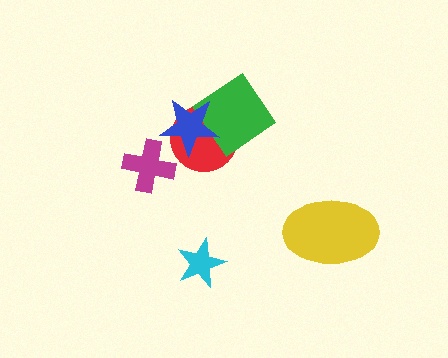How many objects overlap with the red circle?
2 objects overlap with the red circle.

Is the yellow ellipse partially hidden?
No, no other shape covers it.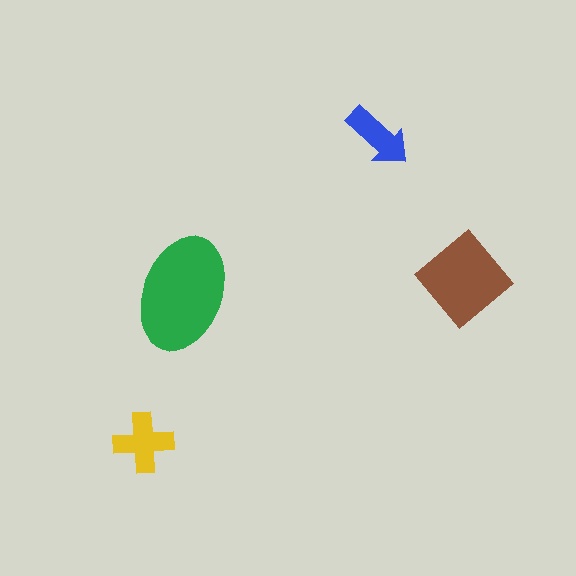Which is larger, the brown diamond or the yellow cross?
The brown diamond.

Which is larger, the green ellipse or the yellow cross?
The green ellipse.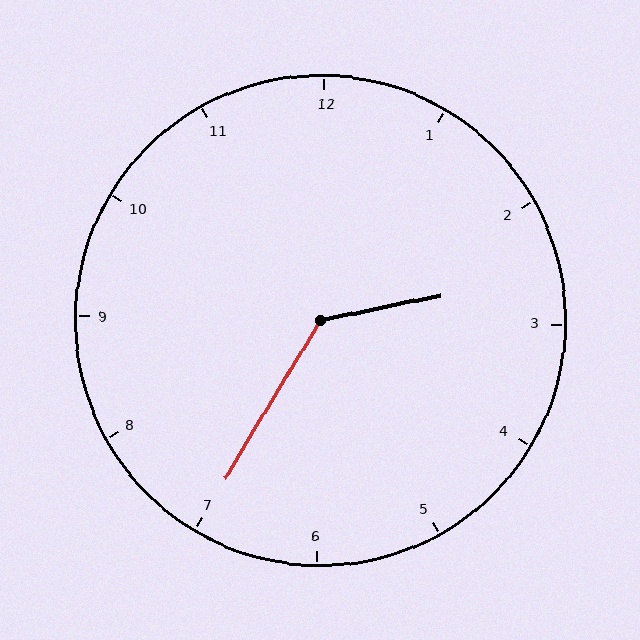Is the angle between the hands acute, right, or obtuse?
It is obtuse.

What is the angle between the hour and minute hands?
Approximately 132 degrees.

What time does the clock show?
2:35.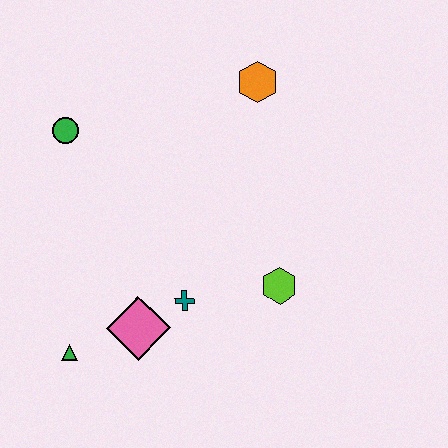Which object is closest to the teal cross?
The pink diamond is closest to the teal cross.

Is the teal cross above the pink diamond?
Yes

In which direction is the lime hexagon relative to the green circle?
The lime hexagon is to the right of the green circle.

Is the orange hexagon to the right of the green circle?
Yes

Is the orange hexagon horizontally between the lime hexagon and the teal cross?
Yes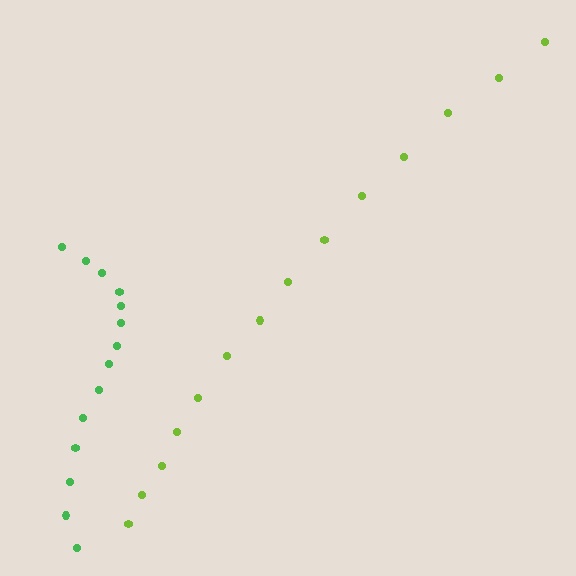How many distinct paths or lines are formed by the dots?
There are 2 distinct paths.